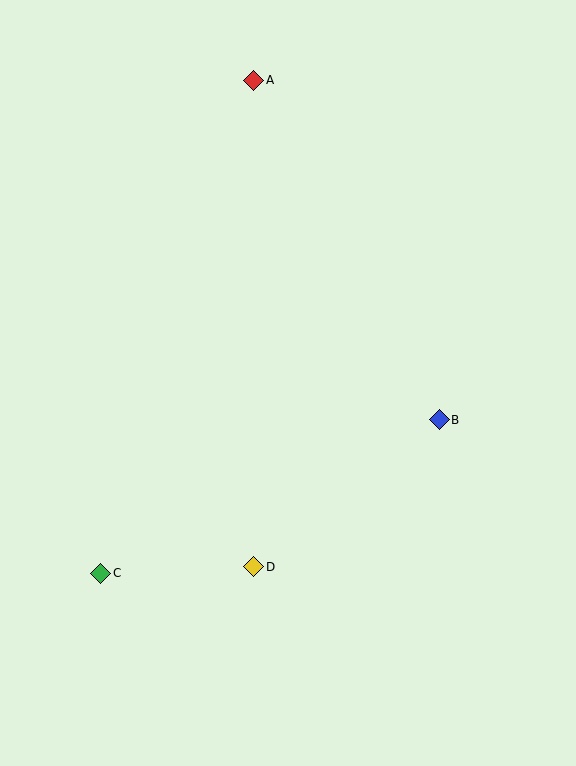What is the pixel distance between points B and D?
The distance between B and D is 236 pixels.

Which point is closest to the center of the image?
Point B at (439, 420) is closest to the center.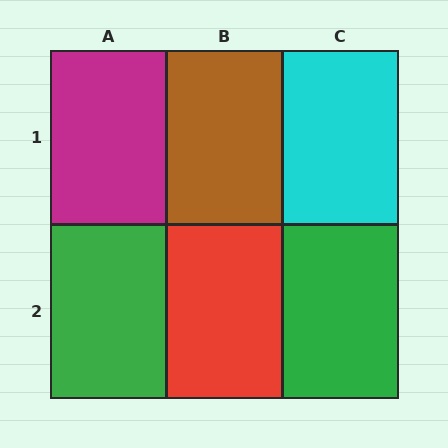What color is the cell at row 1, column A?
Magenta.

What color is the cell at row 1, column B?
Brown.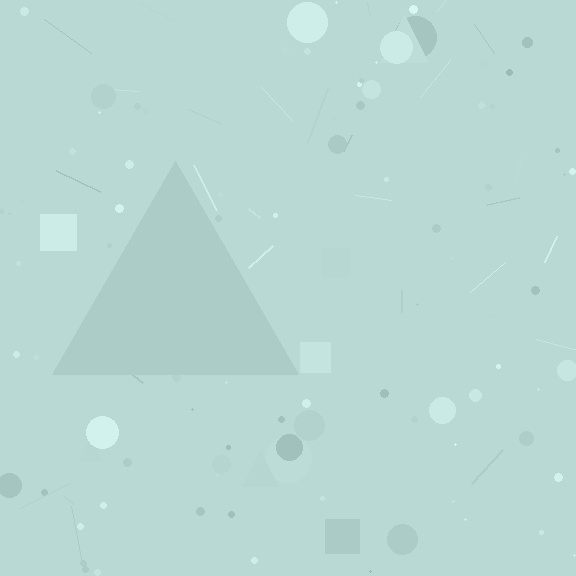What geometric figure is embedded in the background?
A triangle is embedded in the background.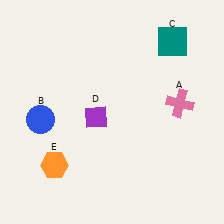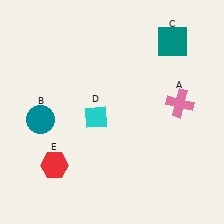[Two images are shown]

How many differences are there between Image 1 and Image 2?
There are 3 differences between the two images.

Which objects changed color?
B changed from blue to teal. D changed from purple to cyan. E changed from orange to red.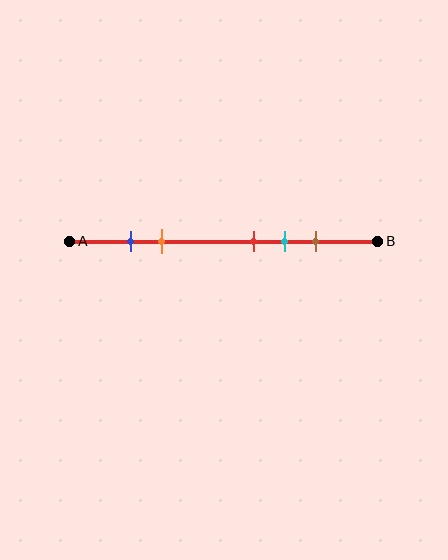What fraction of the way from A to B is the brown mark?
The brown mark is approximately 80% (0.8) of the way from A to B.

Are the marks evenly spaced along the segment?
No, the marks are not evenly spaced.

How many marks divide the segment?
There are 5 marks dividing the segment.